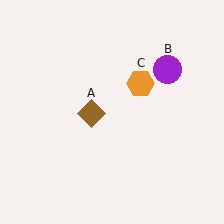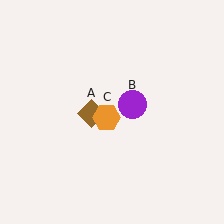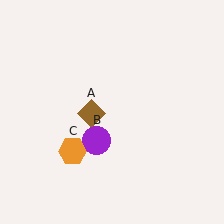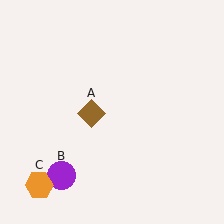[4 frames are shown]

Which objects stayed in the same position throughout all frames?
Brown diamond (object A) remained stationary.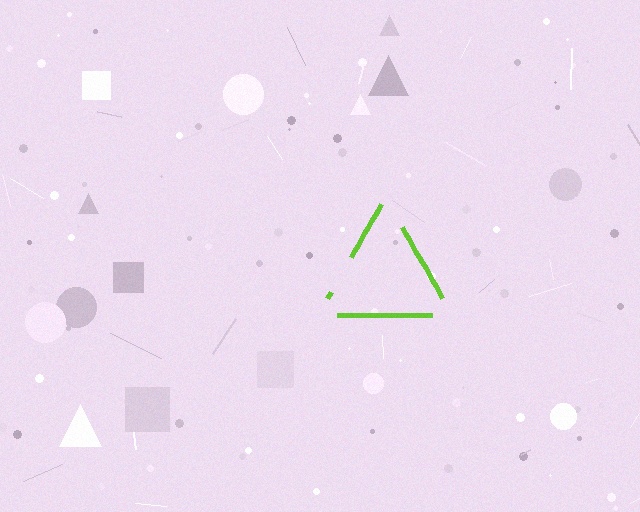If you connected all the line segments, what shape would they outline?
They would outline a triangle.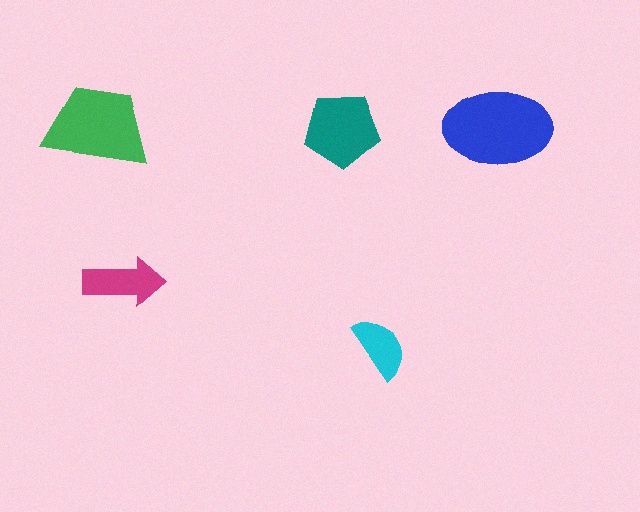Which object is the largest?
The blue ellipse.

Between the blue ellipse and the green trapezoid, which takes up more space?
The blue ellipse.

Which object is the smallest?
The cyan semicircle.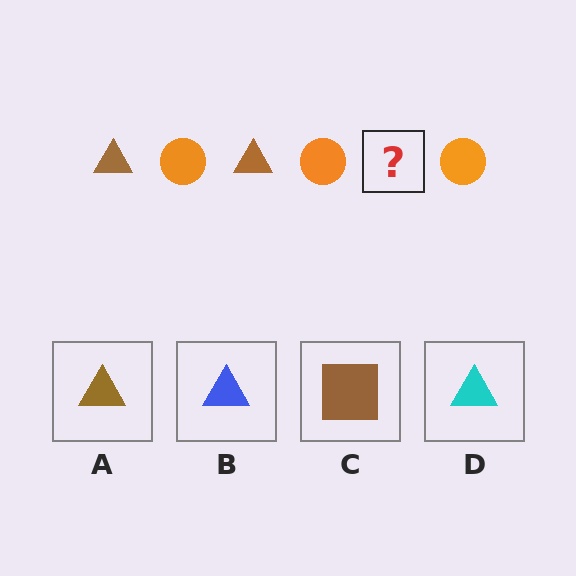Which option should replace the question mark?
Option A.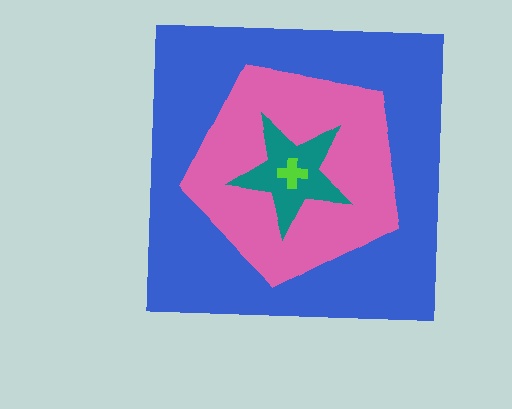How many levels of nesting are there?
4.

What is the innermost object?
The lime cross.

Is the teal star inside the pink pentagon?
Yes.